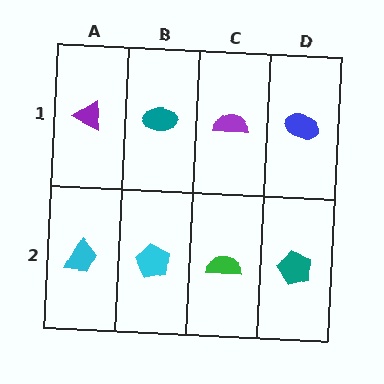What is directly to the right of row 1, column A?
A teal ellipse.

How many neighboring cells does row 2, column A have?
2.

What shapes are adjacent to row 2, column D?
A blue ellipse (row 1, column D), a green semicircle (row 2, column C).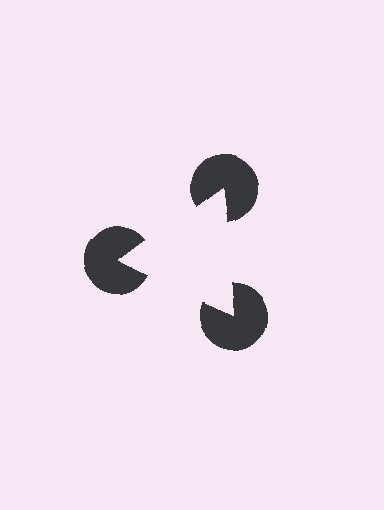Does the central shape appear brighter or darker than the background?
It typically appears slightly brighter than the background, even though no actual brightness change is drawn.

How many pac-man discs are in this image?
There are 3 — one at each vertex of the illusory triangle.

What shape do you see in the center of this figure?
An illusory triangle — its edges are inferred from the aligned wedge cuts in the pac-man discs, not physically drawn.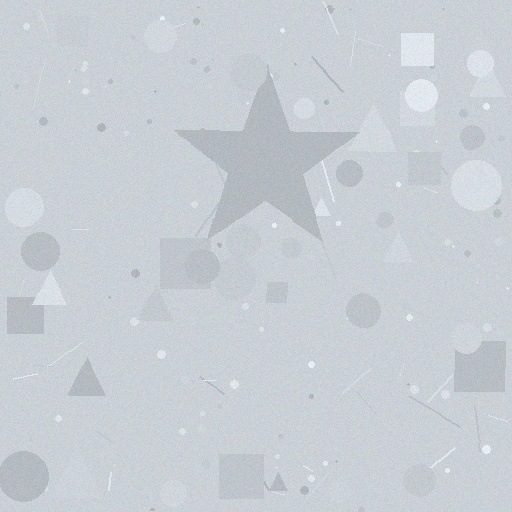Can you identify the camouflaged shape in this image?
The camouflaged shape is a star.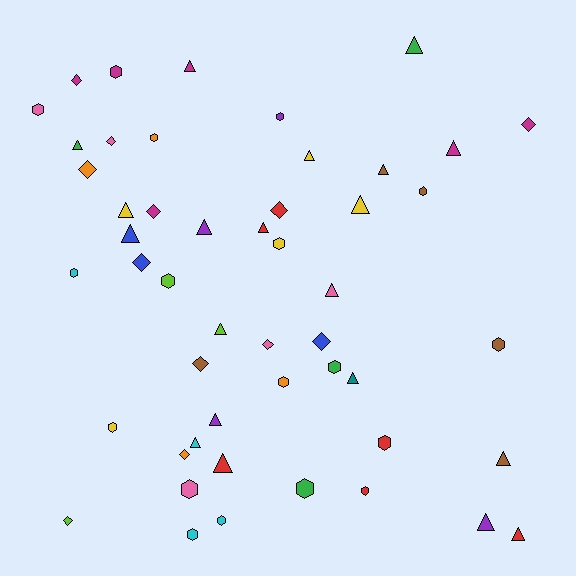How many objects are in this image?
There are 50 objects.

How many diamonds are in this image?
There are 12 diamonds.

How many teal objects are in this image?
There is 1 teal object.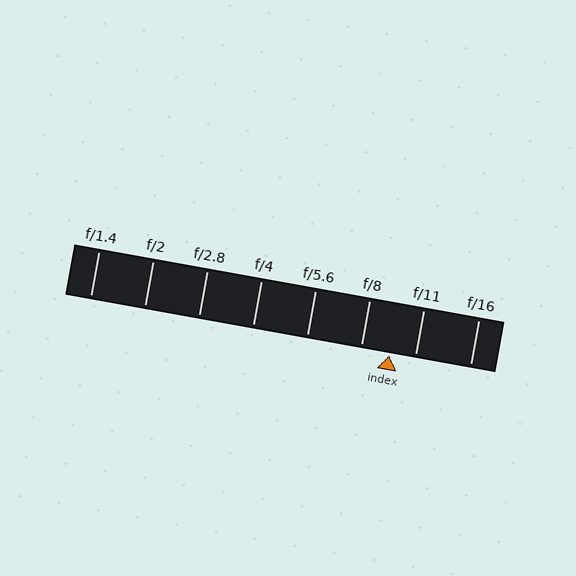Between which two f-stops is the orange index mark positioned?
The index mark is between f/8 and f/11.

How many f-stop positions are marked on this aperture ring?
There are 8 f-stop positions marked.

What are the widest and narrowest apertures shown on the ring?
The widest aperture shown is f/1.4 and the narrowest is f/16.